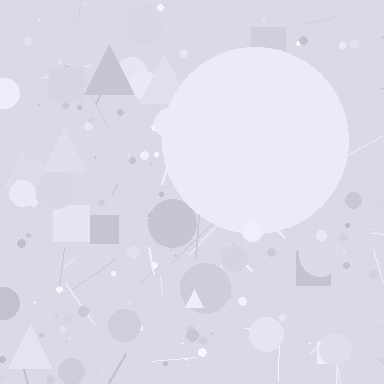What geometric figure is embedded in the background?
A circle is embedded in the background.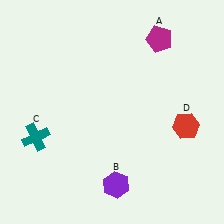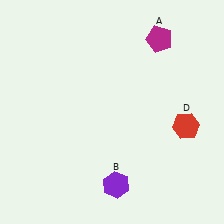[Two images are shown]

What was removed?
The teal cross (C) was removed in Image 2.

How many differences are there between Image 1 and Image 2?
There is 1 difference between the two images.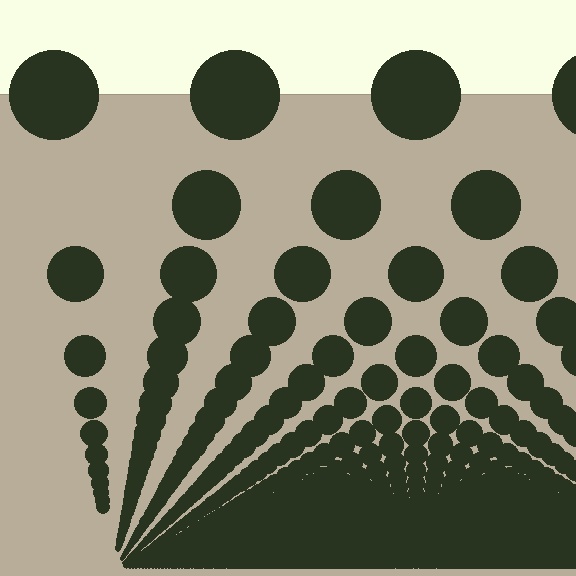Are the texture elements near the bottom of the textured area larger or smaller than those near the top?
Smaller. The gradient is inverted — elements near the bottom are smaller and denser.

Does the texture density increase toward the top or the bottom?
Density increases toward the bottom.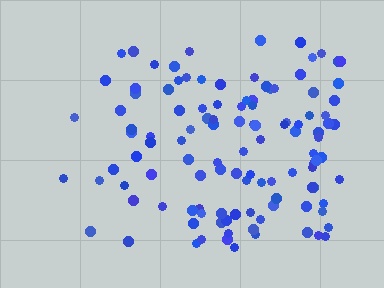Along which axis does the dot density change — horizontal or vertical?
Horizontal.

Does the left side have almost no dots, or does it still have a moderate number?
Still a moderate number, just noticeably fewer than the right.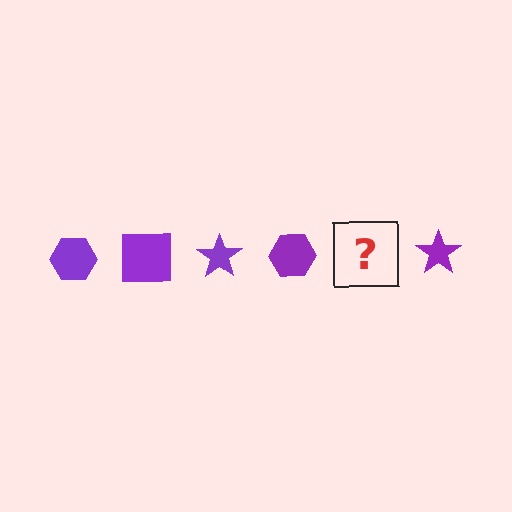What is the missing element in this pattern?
The missing element is a purple square.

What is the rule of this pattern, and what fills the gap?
The rule is that the pattern cycles through hexagon, square, star shapes in purple. The gap should be filled with a purple square.